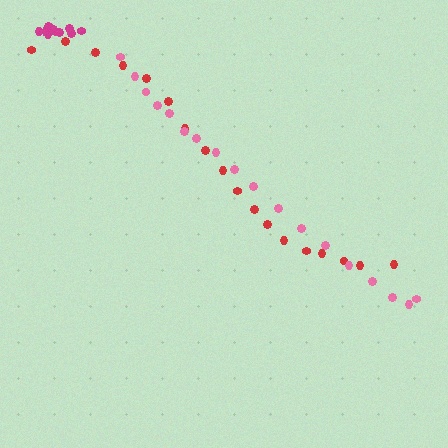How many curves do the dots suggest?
There are 3 distinct paths.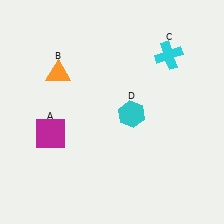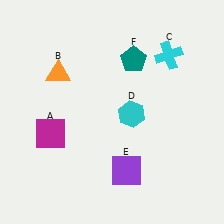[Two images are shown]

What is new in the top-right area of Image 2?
A teal pentagon (F) was added in the top-right area of Image 2.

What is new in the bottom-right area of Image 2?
A purple square (E) was added in the bottom-right area of Image 2.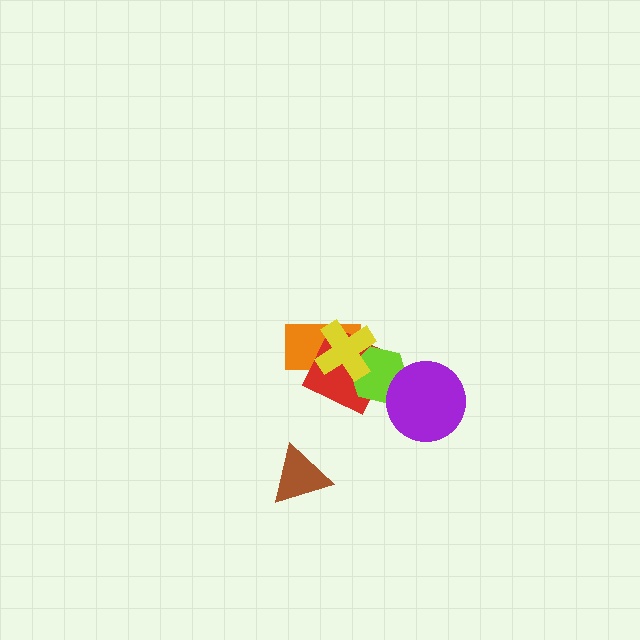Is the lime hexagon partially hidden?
Yes, it is partially covered by another shape.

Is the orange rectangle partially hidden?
Yes, it is partially covered by another shape.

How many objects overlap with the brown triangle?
0 objects overlap with the brown triangle.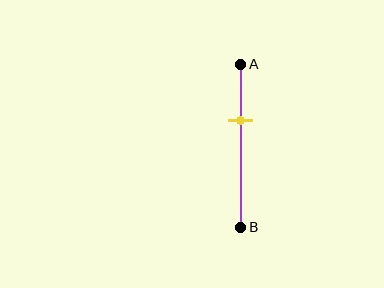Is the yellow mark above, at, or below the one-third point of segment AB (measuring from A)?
The yellow mark is approximately at the one-third point of segment AB.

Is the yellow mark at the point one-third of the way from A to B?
Yes, the mark is approximately at the one-third point.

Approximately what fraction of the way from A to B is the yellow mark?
The yellow mark is approximately 35% of the way from A to B.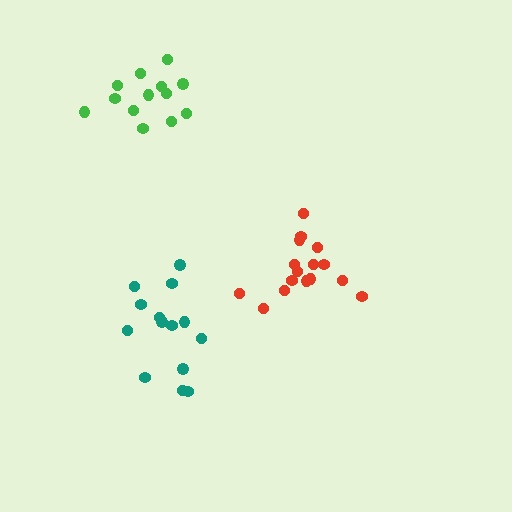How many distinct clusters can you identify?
There are 3 distinct clusters.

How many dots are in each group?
Group 1: 16 dots, Group 2: 14 dots, Group 3: 13 dots (43 total).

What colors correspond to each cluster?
The clusters are colored: red, teal, green.